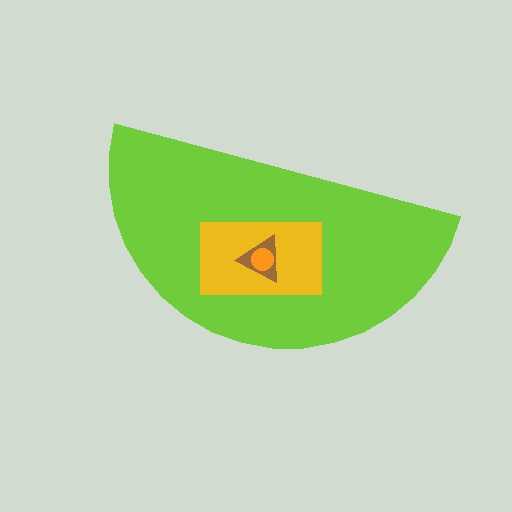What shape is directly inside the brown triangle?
The orange circle.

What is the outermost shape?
The lime semicircle.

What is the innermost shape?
The orange circle.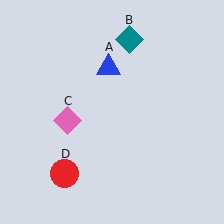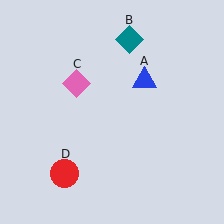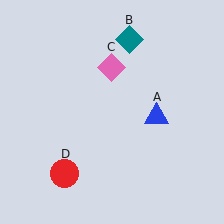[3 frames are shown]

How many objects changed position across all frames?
2 objects changed position: blue triangle (object A), pink diamond (object C).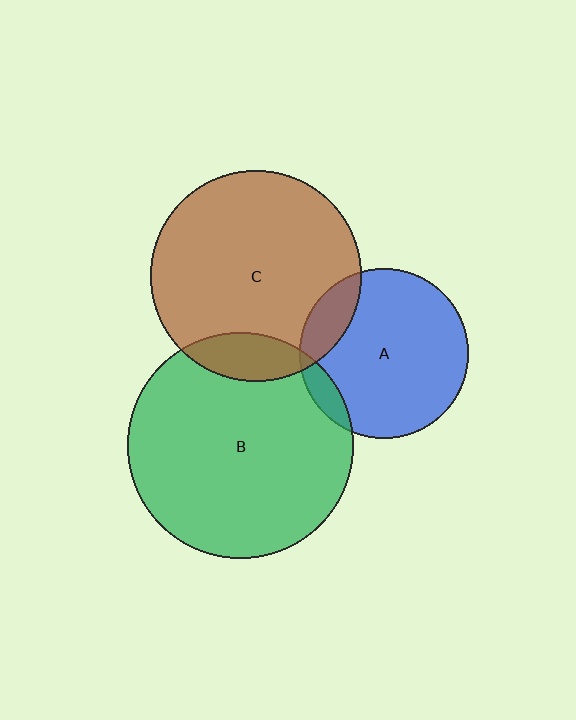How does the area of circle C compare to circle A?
Approximately 1.6 times.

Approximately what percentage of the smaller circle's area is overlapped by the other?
Approximately 15%.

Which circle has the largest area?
Circle B (green).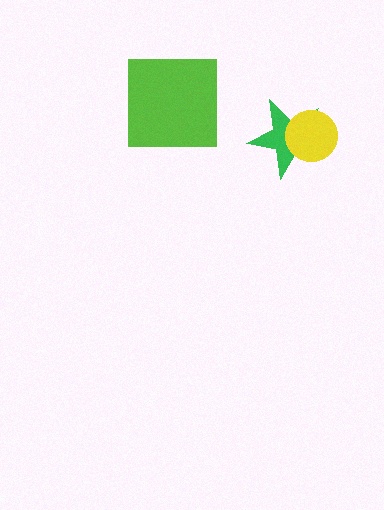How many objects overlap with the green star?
1 object overlaps with the green star.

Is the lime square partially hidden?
No, no other shape covers it.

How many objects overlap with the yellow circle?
1 object overlaps with the yellow circle.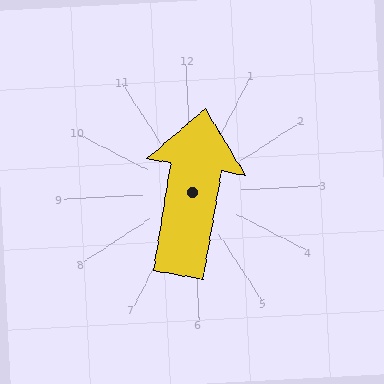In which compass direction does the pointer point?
North.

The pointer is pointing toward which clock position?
Roughly 12 o'clock.